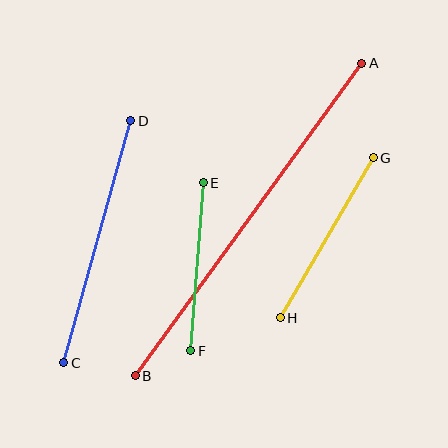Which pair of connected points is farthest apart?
Points A and B are farthest apart.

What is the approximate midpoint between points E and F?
The midpoint is at approximately (197, 267) pixels.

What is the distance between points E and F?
The distance is approximately 168 pixels.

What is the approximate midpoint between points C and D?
The midpoint is at approximately (97, 242) pixels.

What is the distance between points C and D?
The distance is approximately 251 pixels.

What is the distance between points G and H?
The distance is approximately 185 pixels.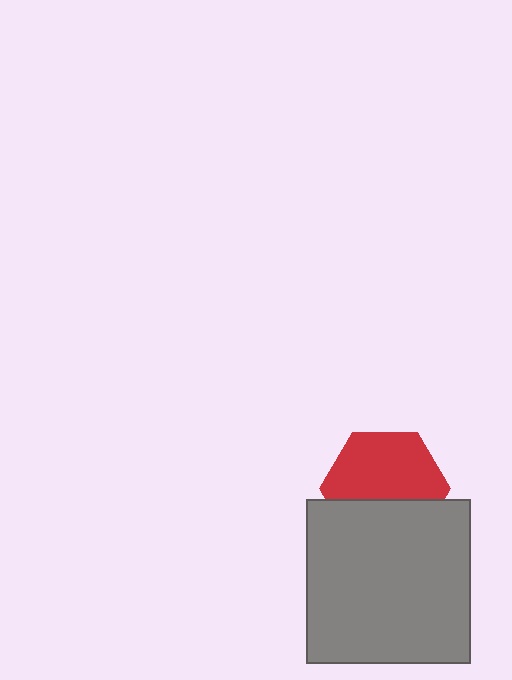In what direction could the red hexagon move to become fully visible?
The red hexagon could move up. That would shift it out from behind the gray square entirely.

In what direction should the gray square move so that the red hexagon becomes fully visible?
The gray square should move down. That is the shortest direction to clear the overlap and leave the red hexagon fully visible.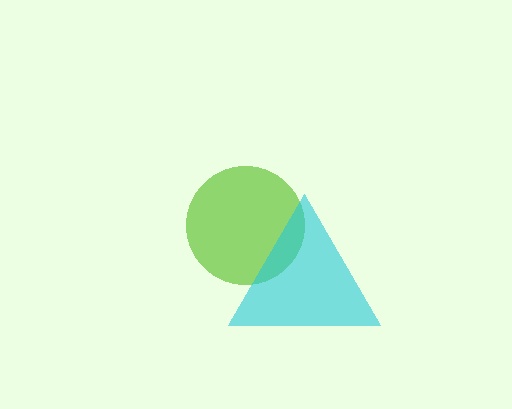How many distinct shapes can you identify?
There are 2 distinct shapes: a lime circle, a cyan triangle.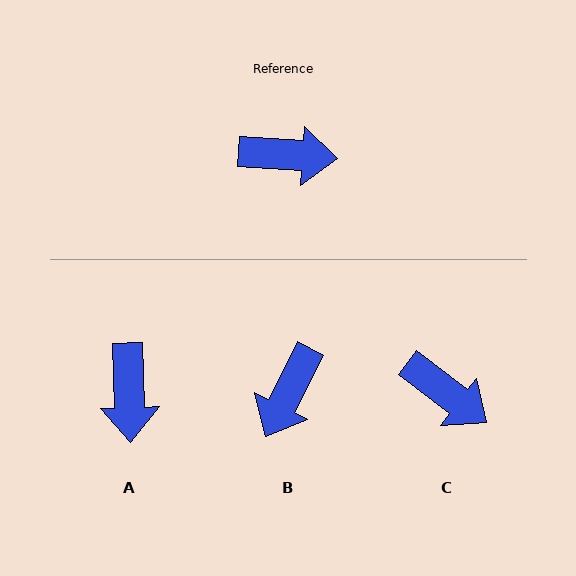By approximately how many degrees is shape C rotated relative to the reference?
Approximately 33 degrees clockwise.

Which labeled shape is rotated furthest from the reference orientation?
B, about 113 degrees away.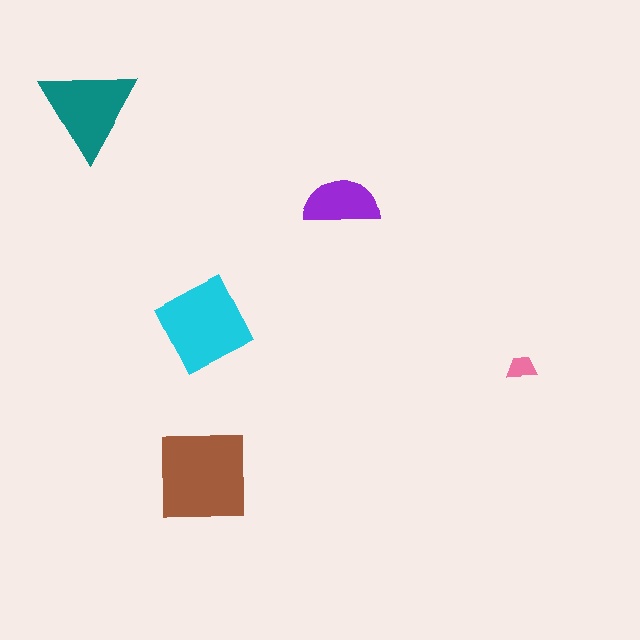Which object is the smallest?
The pink trapezoid.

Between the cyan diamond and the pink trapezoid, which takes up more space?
The cyan diamond.